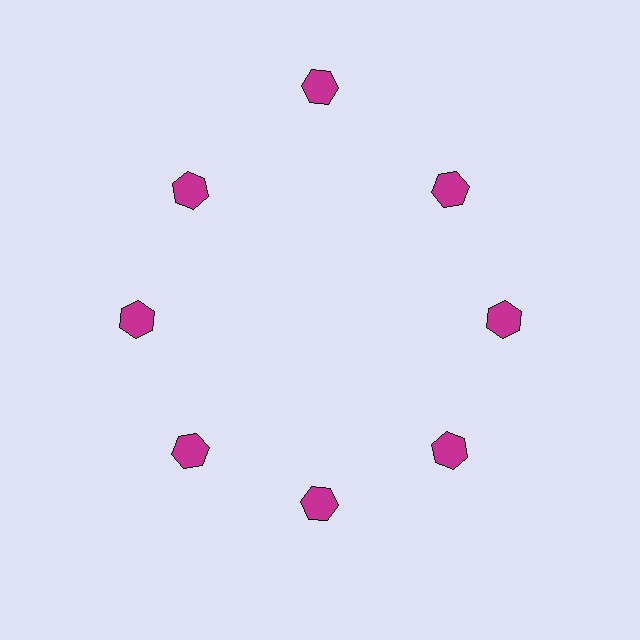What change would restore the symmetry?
The symmetry would be restored by moving it inward, back onto the ring so that all 8 hexagons sit at equal angles and equal distance from the center.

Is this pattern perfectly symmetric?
No. The 8 magenta hexagons are arranged in a ring, but one element near the 12 o'clock position is pushed outward from the center, breaking the 8-fold rotational symmetry.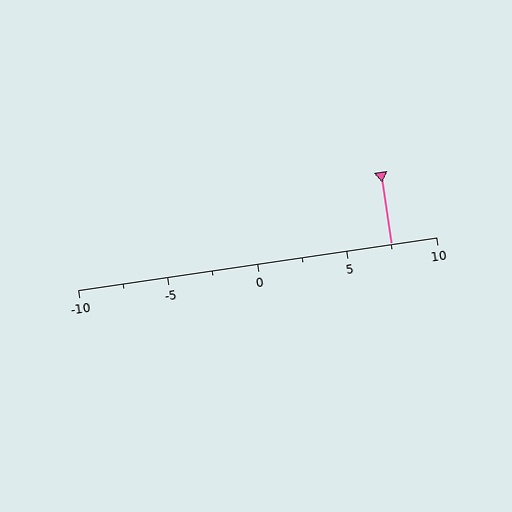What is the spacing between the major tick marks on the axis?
The major ticks are spaced 5 apart.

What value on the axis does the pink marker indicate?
The marker indicates approximately 7.5.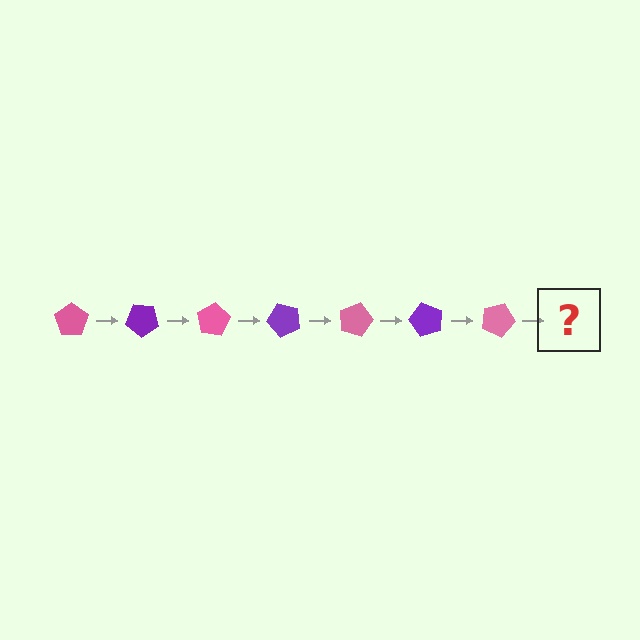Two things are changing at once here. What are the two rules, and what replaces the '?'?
The two rules are that it rotates 40 degrees each step and the color cycles through pink and purple. The '?' should be a purple pentagon, rotated 280 degrees from the start.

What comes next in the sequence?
The next element should be a purple pentagon, rotated 280 degrees from the start.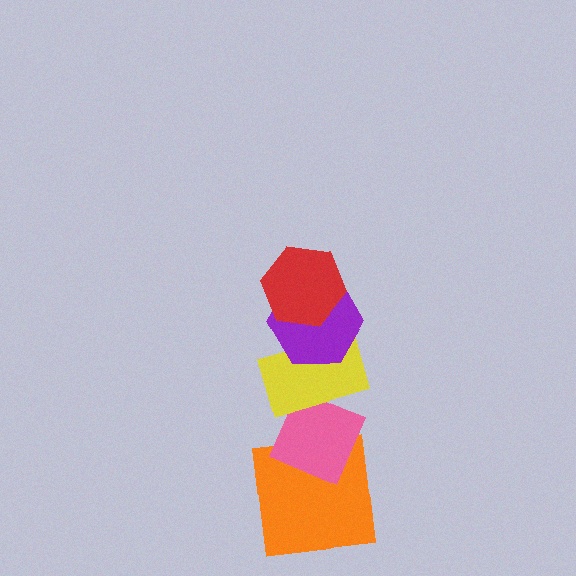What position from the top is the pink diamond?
The pink diamond is 4th from the top.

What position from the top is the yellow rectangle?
The yellow rectangle is 3rd from the top.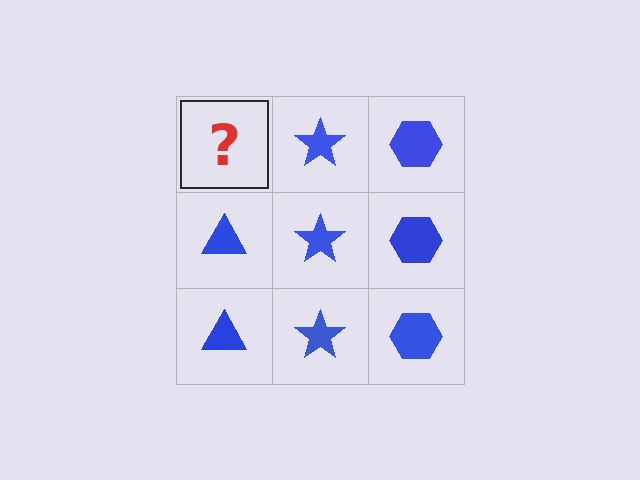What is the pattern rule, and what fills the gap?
The rule is that each column has a consistent shape. The gap should be filled with a blue triangle.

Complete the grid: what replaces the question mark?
The question mark should be replaced with a blue triangle.